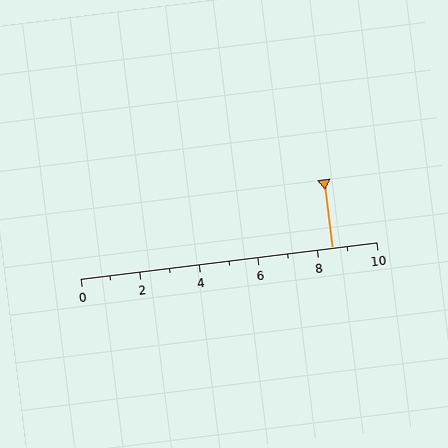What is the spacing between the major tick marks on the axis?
The major ticks are spaced 2 apart.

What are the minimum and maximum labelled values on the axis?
The axis runs from 0 to 10.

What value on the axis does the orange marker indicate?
The marker indicates approximately 8.5.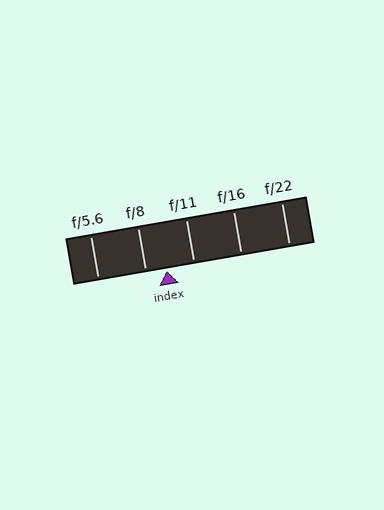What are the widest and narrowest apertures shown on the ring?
The widest aperture shown is f/5.6 and the narrowest is f/22.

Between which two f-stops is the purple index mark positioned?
The index mark is between f/8 and f/11.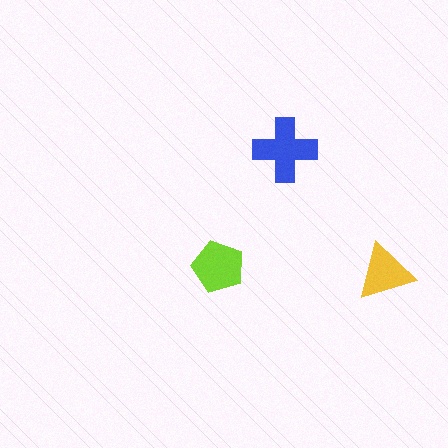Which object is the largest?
The blue cross.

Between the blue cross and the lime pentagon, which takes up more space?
The blue cross.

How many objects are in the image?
There are 3 objects in the image.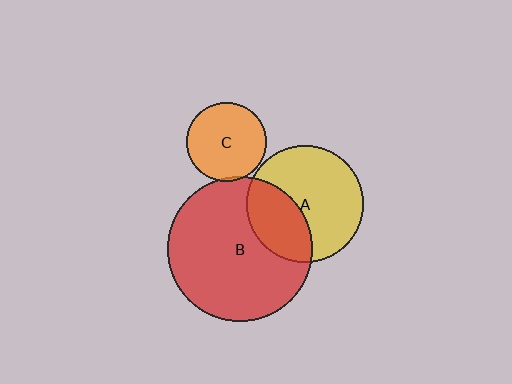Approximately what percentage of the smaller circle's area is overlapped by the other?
Approximately 35%.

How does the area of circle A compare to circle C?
Approximately 2.2 times.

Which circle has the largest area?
Circle B (red).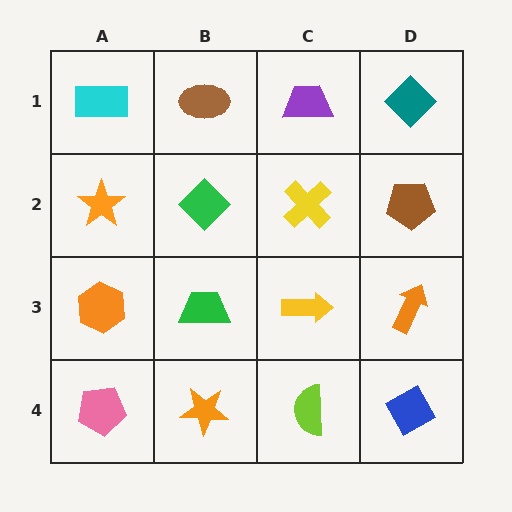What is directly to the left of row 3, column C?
A green trapezoid.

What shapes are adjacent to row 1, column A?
An orange star (row 2, column A), a brown ellipse (row 1, column B).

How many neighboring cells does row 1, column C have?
3.